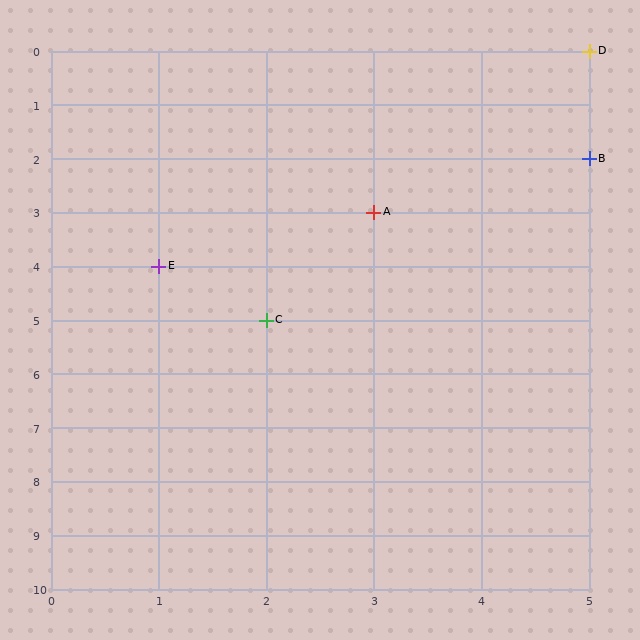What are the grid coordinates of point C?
Point C is at grid coordinates (2, 5).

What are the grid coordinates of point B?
Point B is at grid coordinates (5, 2).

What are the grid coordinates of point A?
Point A is at grid coordinates (3, 3).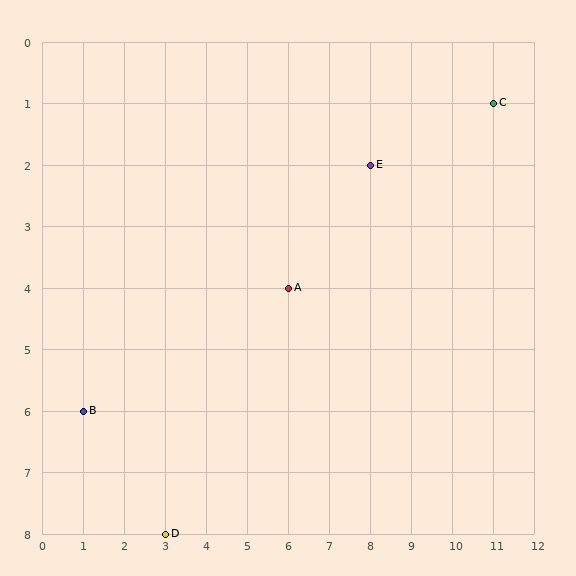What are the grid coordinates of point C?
Point C is at grid coordinates (11, 1).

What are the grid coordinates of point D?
Point D is at grid coordinates (3, 8).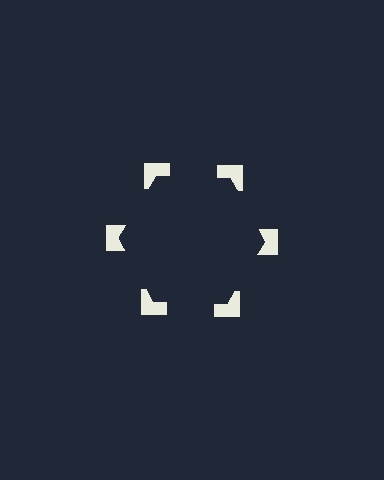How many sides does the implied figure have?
6 sides.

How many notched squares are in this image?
There are 6 — one at each vertex of the illusory hexagon.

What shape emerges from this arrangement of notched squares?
An illusory hexagon — its edges are inferred from the aligned wedge cuts in the notched squares, not physically drawn.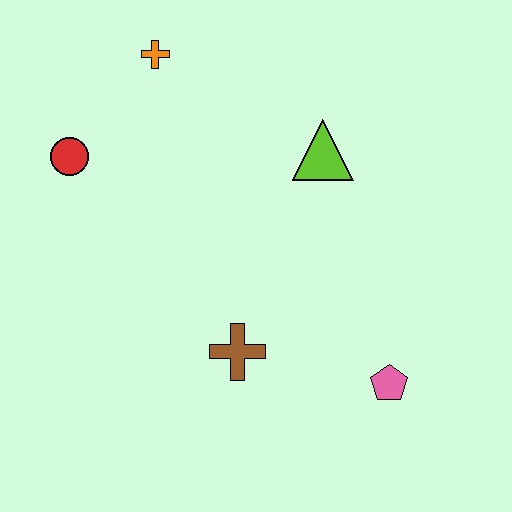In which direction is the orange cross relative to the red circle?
The orange cross is above the red circle.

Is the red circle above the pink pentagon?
Yes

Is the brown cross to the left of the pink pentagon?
Yes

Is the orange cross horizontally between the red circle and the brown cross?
Yes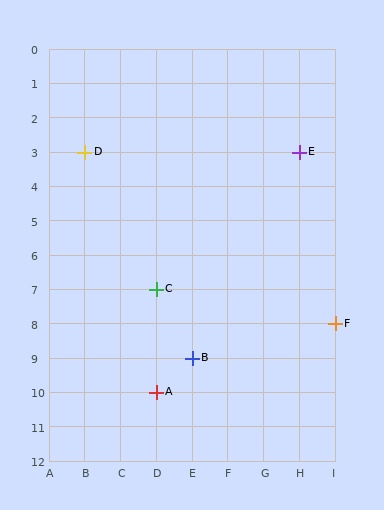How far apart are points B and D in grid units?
Points B and D are 3 columns and 6 rows apart (about 6.7 grid units diagonally).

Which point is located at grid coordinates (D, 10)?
Point A is at (D, 10).